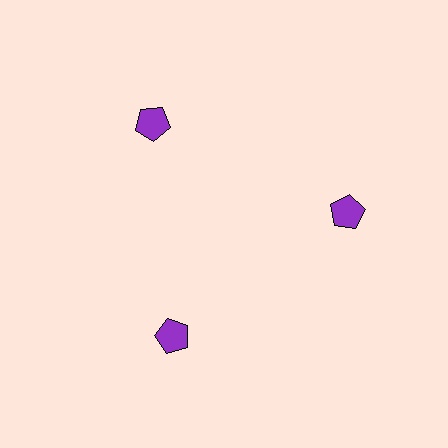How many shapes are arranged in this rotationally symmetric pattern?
There are 3 shapes, arranged in 3 groups of 1.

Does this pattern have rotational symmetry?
Yes, this pattern has 3-fold rotational symmetry. It looks the same after rotating 120 degrees around the center.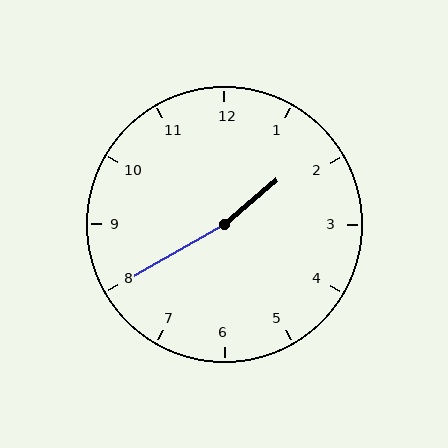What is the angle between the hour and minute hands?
Approximately 170 degrees.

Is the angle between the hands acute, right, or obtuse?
It is obtuse.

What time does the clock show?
1:40.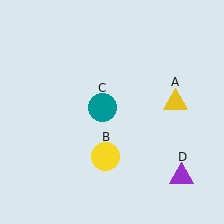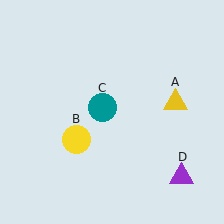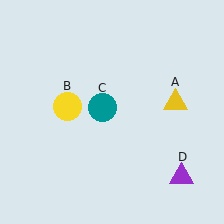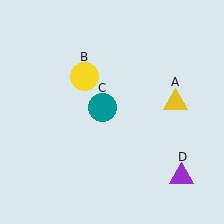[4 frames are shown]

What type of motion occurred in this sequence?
The yellow circle (object B) rotated clockwise around the center of the scene.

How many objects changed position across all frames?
1 object changed position: yellow circle (object B).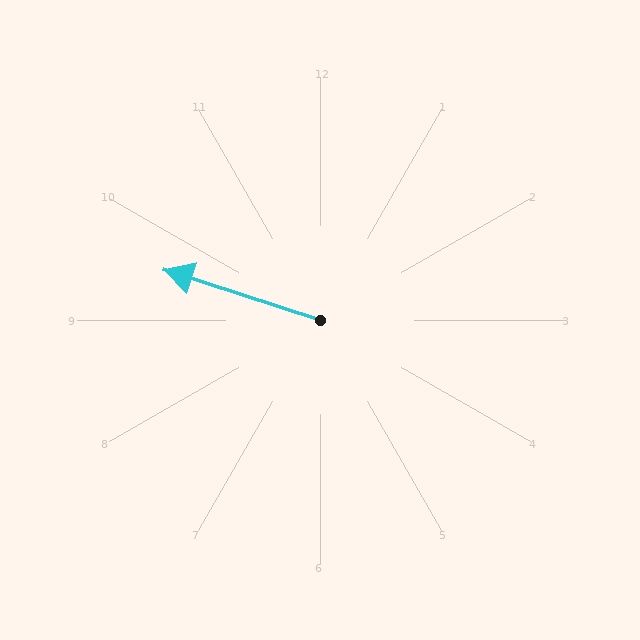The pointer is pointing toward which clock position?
Roughly 10 o'clock.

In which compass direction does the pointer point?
West.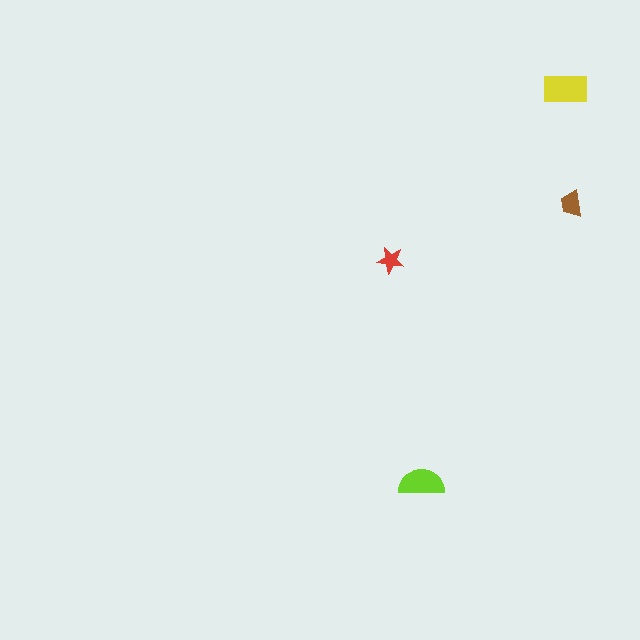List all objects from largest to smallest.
The yellow rectangle, the lime semicircle, the brown trapezoid, the red star.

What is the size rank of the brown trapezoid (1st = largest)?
3rd.